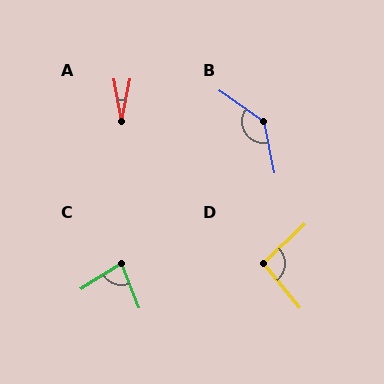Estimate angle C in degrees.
Approximately 79 degrees.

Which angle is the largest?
B, at approximately 136 degrees.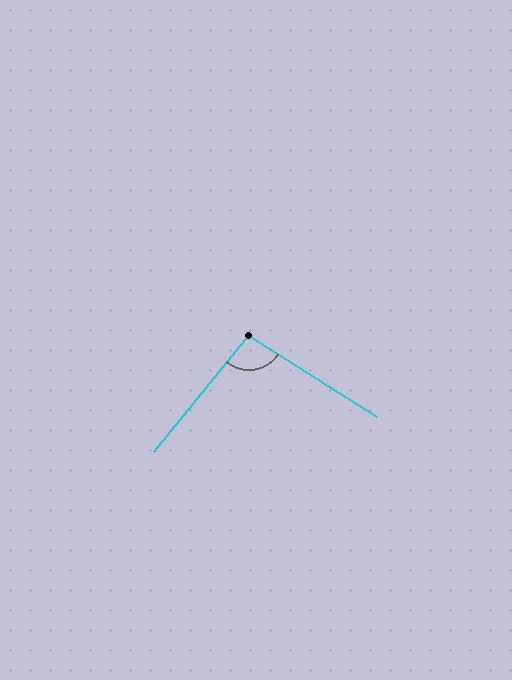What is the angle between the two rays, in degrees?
Approximately 96 degrees.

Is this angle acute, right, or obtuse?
It is obtuse.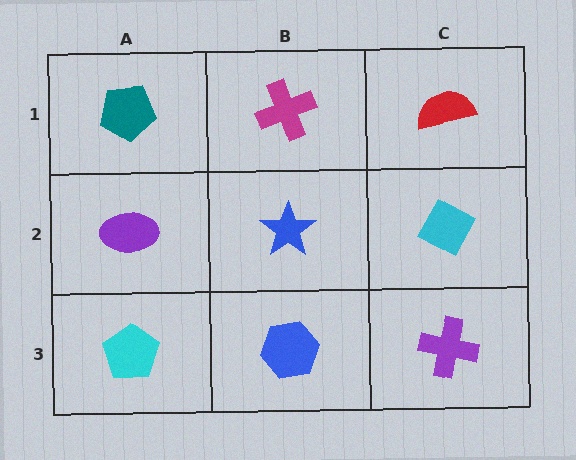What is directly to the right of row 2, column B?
A cyan diamond.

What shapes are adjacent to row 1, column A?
A purple ellipse (row 2, column A), a magenta cross (row 1, column B).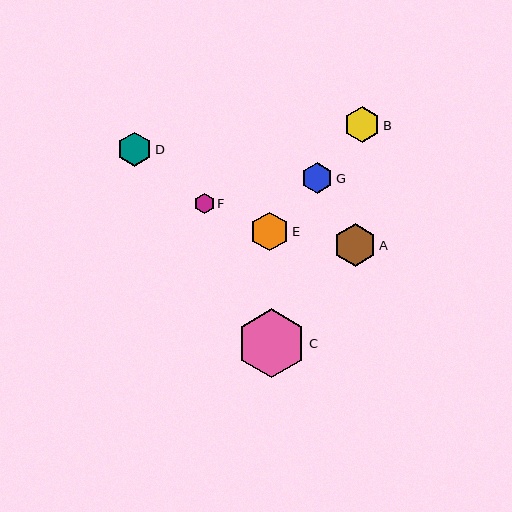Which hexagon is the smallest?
Hexagon F is the smallest with a size of approximately 20 pixels.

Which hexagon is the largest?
Hexagon C is the largest with a size of approximately 69 pixels.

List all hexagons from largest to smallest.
From largest to smallest: C, A, E, B, D, G, F.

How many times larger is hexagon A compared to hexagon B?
Hexagon A is approximately 1.2 times the size of hexagon B.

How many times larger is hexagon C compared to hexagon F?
Hexagon C is approximately 3.4 times the size of hexagon F.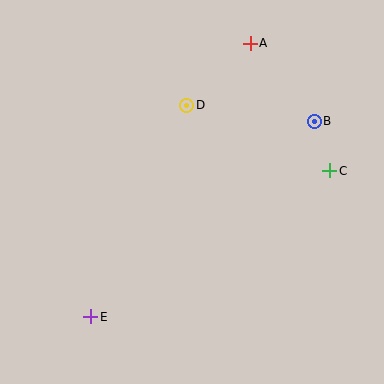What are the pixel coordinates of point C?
Point C is at (330, 171).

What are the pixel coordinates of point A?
Point A is at (250, 43).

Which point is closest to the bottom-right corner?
Point C is closest to the bottom-right corner.